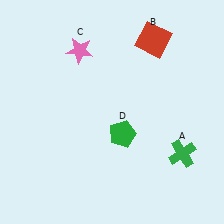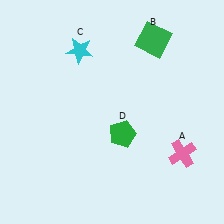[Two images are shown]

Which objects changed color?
A changed from green to pink. B changed from red to green. C changed from pink to cyan.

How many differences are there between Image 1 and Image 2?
There are 3 differences between the two images.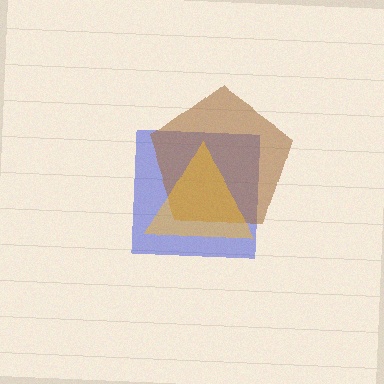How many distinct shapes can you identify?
There are 3 distinct shapes: a blue square, a brown pentagon, a yellow triangle.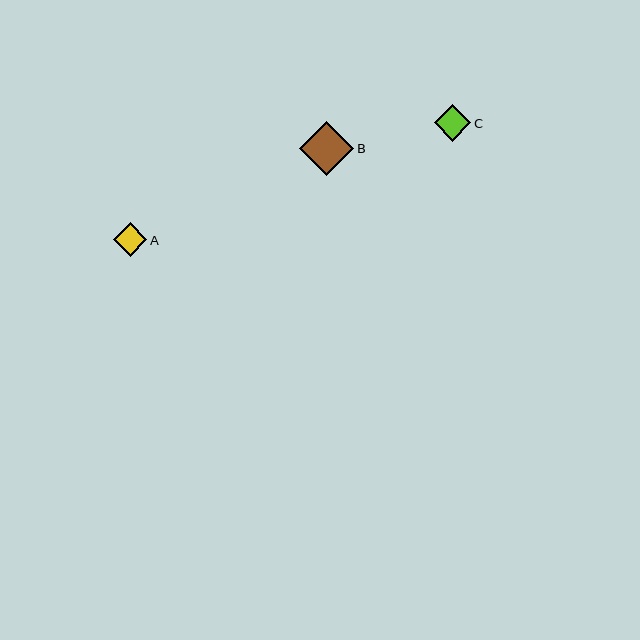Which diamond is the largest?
Diamond B is the largest with a size of approximately 54 pixels.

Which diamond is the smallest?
Diamond A is the smallest with a size of approximately 34 pixels.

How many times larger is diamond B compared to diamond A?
Diamond B is approximately 1.6 times the size of diamond A.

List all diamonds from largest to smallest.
From largest to smallest: B, C, A.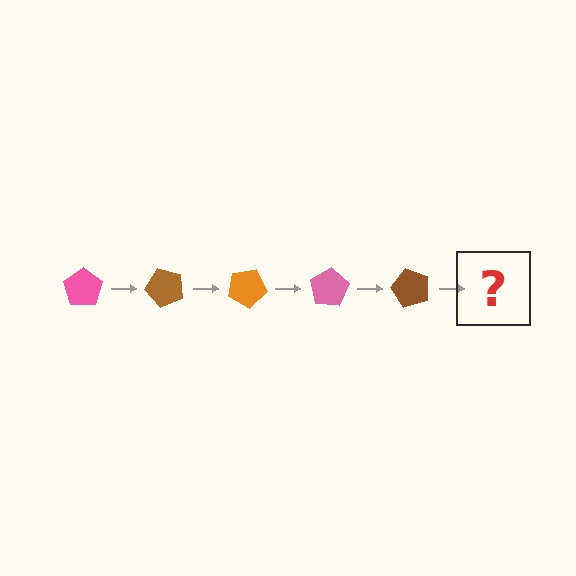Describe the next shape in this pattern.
It should be an orange pentagon, rotated 250 degrees from the start.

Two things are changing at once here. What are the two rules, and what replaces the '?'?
The two rules are that it rotates 50 degrees each step and the color cycles through pink, brown, and orange. The '?' should be an orange pentagon, rotated 250 degrees from the start.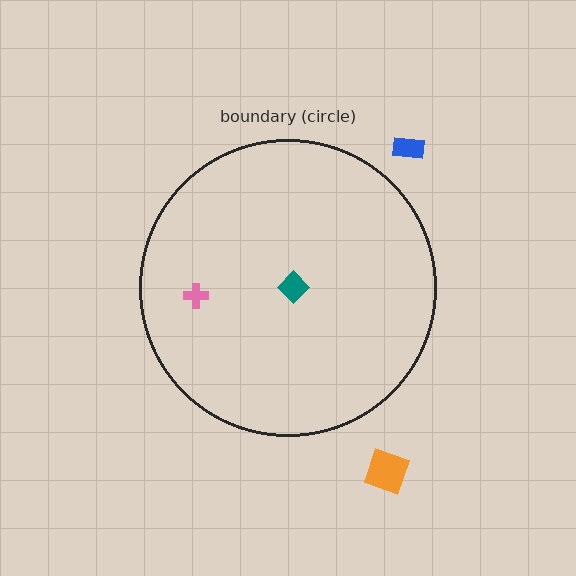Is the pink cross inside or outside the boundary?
Inside.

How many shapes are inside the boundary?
2 inside, 2 outside.